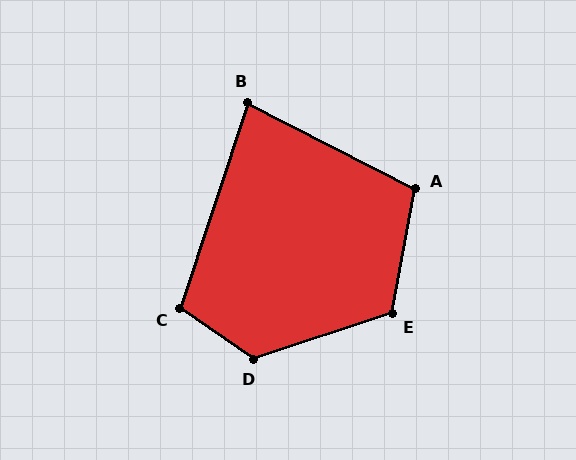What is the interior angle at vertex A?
Approximately 107 degrees (obtuse).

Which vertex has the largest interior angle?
D, at approximately 127 degrees.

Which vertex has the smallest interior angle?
B, at approximately 81 degrees.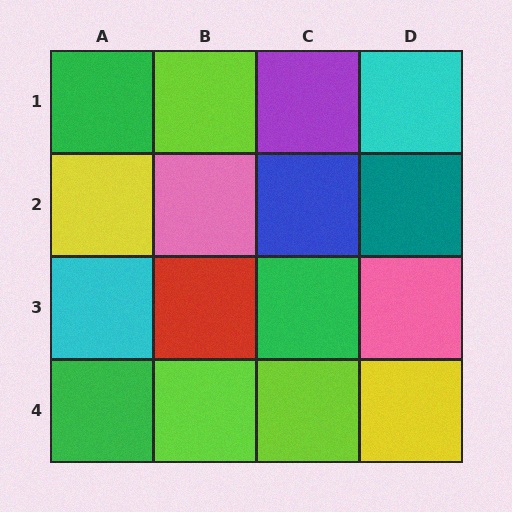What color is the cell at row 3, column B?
Red.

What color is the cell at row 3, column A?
Cyan.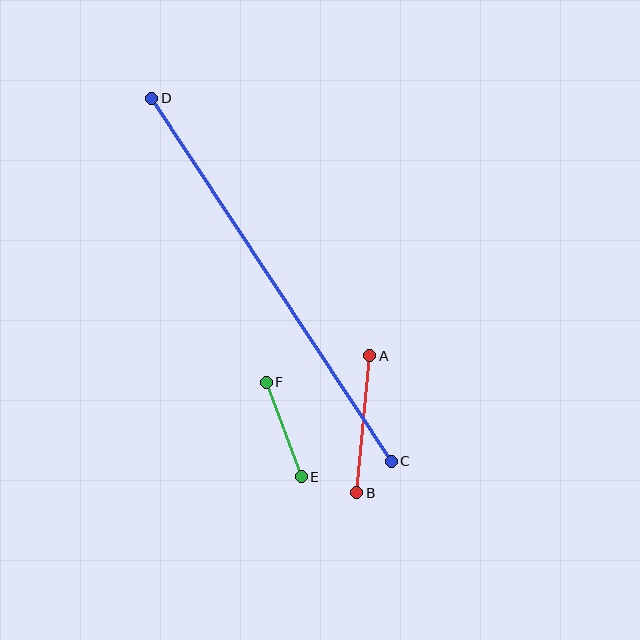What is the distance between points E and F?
The distance is approximately 100 pixels.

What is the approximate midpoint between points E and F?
The midpoint is at approximately (284, 429) pixels.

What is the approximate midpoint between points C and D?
The midpoint is at approximately (271, 280) pixels.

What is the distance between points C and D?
The distance is approximately 435 pixels.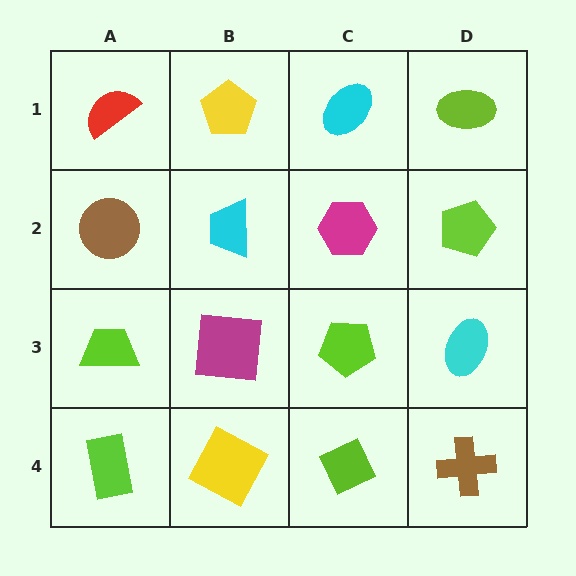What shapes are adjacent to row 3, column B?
A cyan trapezoid (row 2, column B), a yellow square (row 4, column B), a lime trapezoid (row 3, column A), a lime pentagon (row 3, column C).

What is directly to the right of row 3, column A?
A magenta square.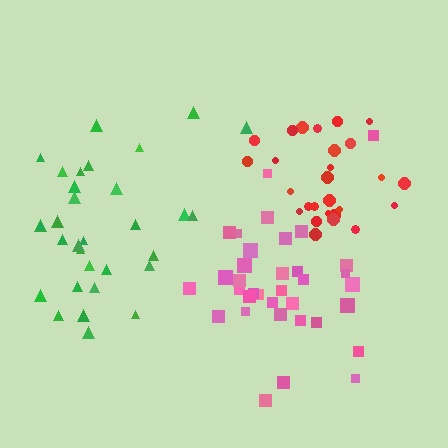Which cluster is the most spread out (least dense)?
Green.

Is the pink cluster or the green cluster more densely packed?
Pink.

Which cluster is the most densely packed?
Red.